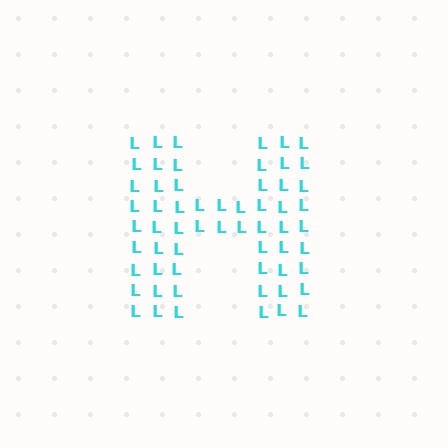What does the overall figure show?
The overall figure shows the letter H.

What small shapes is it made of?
It is made of small letter L's.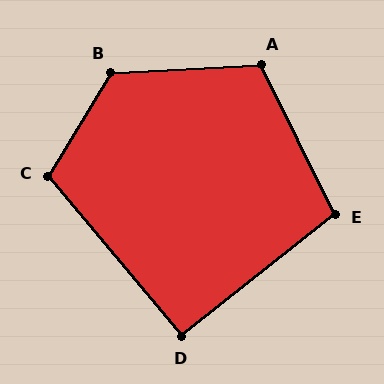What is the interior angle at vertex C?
Approximately 109 degrees (obtuse).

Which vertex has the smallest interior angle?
D, at approximately 91 degrees.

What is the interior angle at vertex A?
Approximately 113 degrees (obtuse).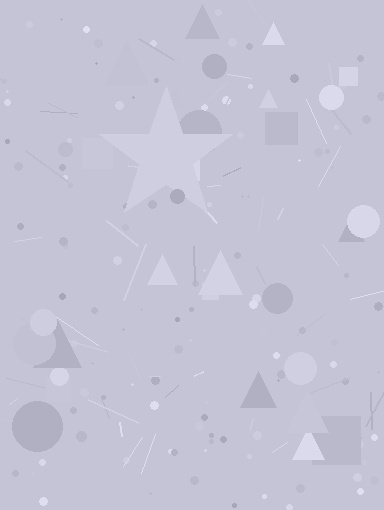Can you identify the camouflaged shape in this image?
The camouflaged shape is a star.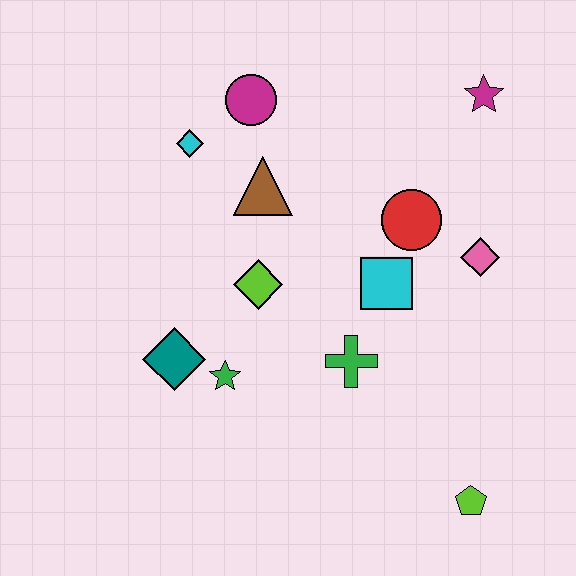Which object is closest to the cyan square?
The red circle is closest to the cyan square.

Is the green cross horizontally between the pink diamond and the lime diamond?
Yes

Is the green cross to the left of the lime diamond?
No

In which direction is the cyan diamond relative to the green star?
The cyan diamond is above the green star.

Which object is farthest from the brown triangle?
The lime pentagon is farthest from the brown triangle.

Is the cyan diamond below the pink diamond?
No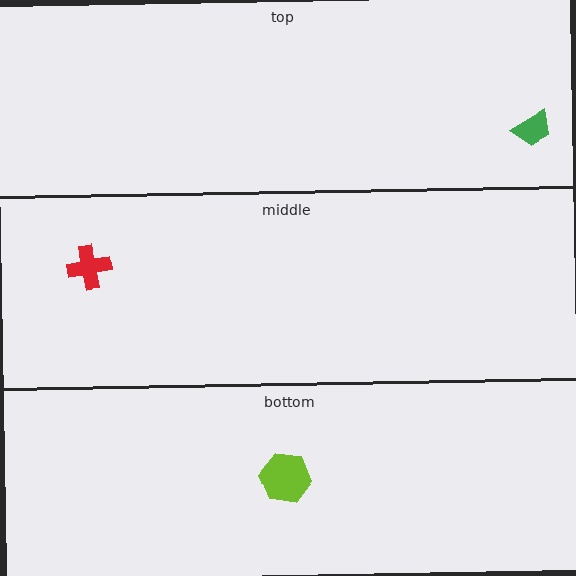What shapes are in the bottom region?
The lime hexagon.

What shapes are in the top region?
The green trapezoid.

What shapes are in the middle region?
The red cross.